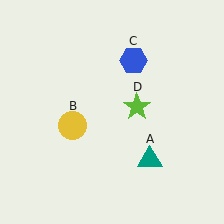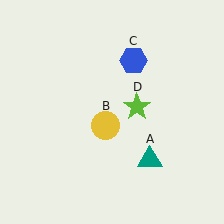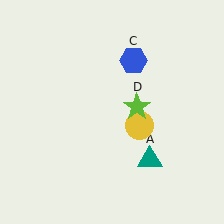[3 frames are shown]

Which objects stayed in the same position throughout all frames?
Teal triangle (object A) and blue hexagon (object C) and lime star (object D) remained stationary.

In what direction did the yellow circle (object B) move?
The yellow circle (object B) moved right.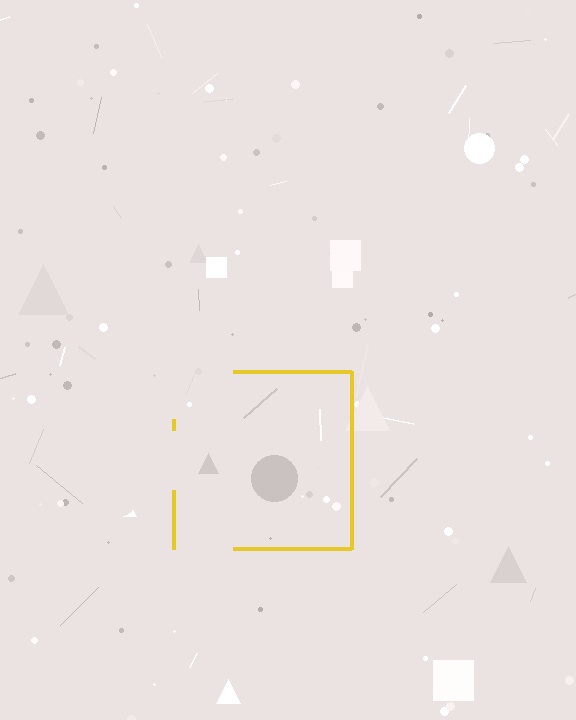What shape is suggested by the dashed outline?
The dashed outline suggests a square.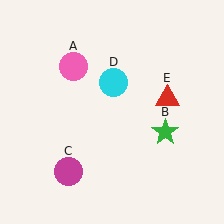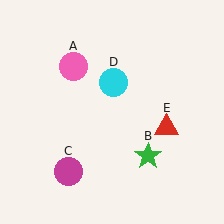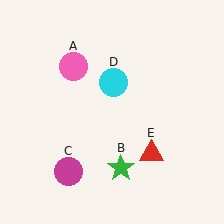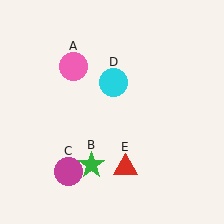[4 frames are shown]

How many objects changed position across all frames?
2 objects changed position: green star (object B), red triangle (object E).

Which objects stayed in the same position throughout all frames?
Pink circle (object A) and magenta circle (object C) and cyan circle (object D) remained stationary.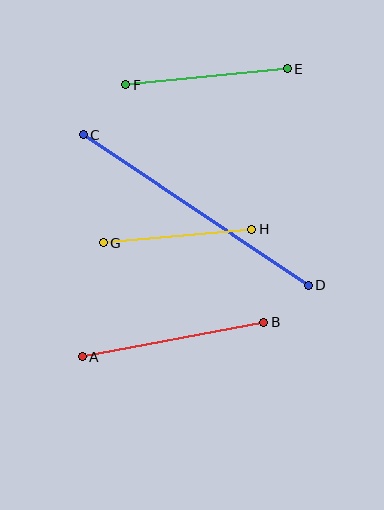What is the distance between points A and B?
The distance is approximately 185 pixels.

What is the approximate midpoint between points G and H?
The midpoint is at approximately (177, 236) pixels.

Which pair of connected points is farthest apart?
Points C and D are farthest apart.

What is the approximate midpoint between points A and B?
The midpoint is at approximately (173, 340) pixels.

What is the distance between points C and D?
The distance is approximately 271 pixels.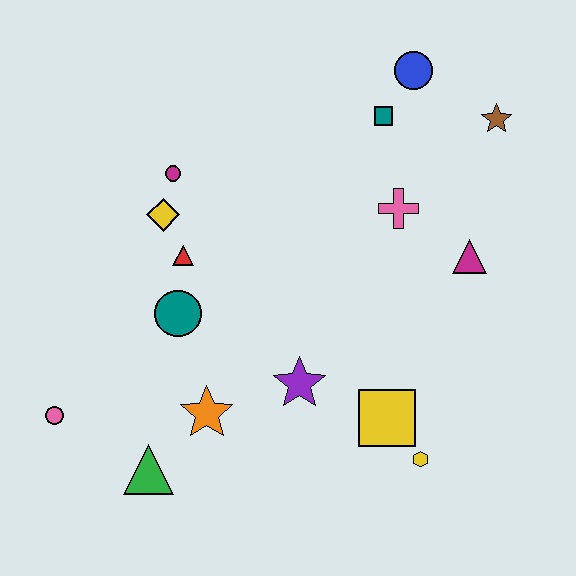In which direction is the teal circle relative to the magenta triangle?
The teal circle is to the left of the magenta triangle.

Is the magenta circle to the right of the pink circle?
Yes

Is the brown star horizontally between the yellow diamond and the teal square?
No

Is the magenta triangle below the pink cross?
Yes